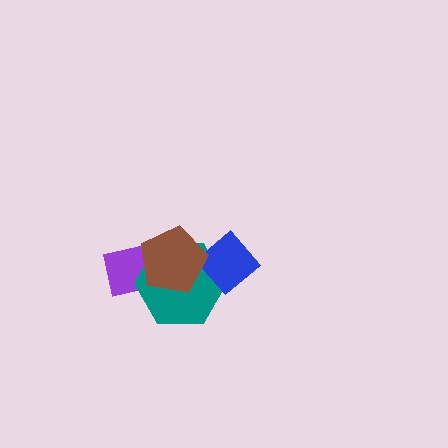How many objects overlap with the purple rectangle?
2 objects overlap with the purple rectangle.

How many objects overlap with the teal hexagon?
3 objects overlap with the teal hexagon.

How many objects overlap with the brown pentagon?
3 objects overlap with the brown pentagon.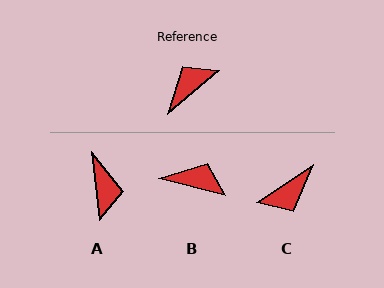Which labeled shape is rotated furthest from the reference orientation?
C, about 174 degrees away.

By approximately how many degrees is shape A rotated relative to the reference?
Approximately 123 degrees clockwise.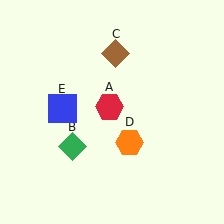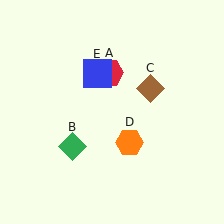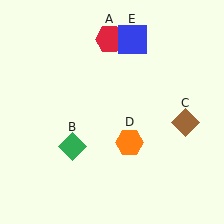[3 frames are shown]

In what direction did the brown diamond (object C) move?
The brown diamond (object C) moved down and to the right.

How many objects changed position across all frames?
3 objects changed position: red hexagon (object A), brown diamond (object C), blue square (object E).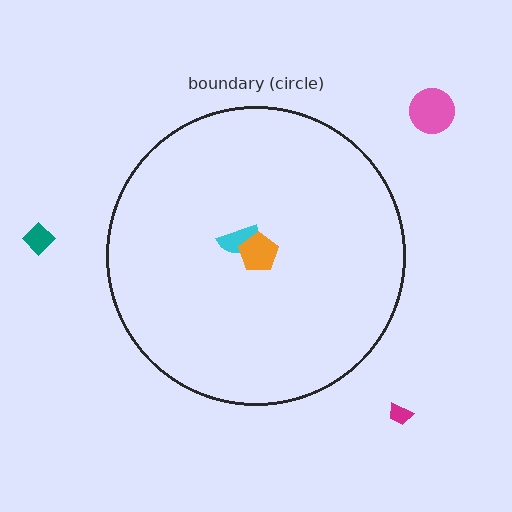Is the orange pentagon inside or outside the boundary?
Inside.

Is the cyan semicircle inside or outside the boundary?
Inside.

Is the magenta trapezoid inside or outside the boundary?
Outside.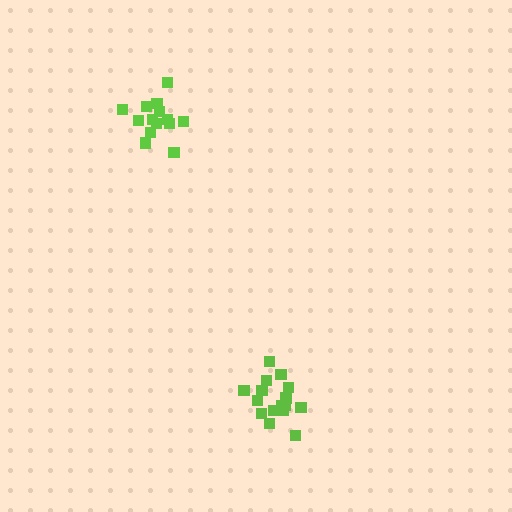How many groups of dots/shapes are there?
There are 2 groups.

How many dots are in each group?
Group 1: 16 dots, Group 2: 15 dots (31 total).